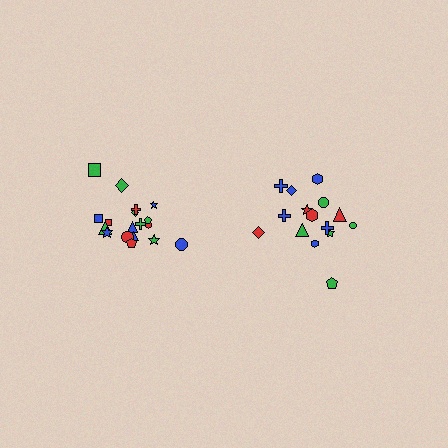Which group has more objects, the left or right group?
The left group.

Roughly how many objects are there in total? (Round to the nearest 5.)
Roughly 35 objects in total.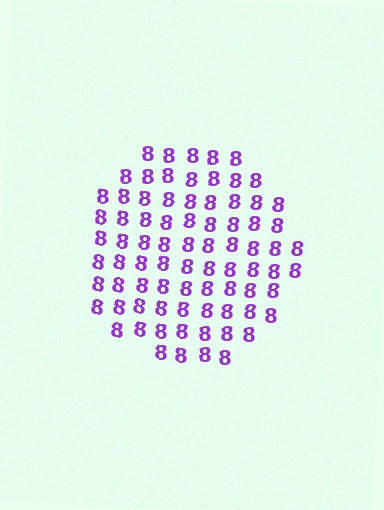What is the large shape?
The large shape is a circle.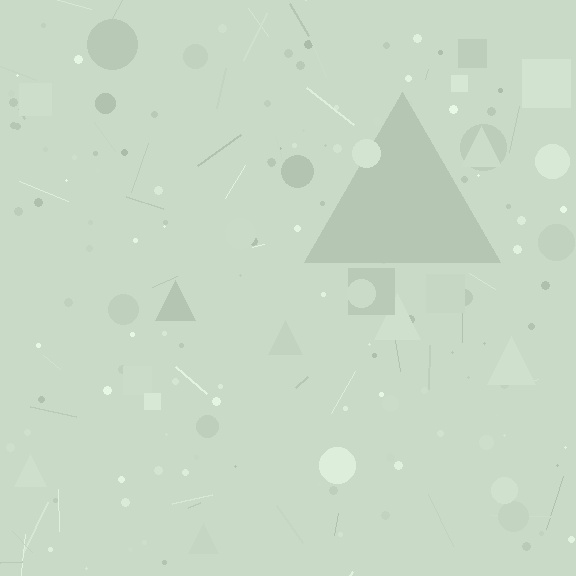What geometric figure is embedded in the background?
A triangle is embedded in the background.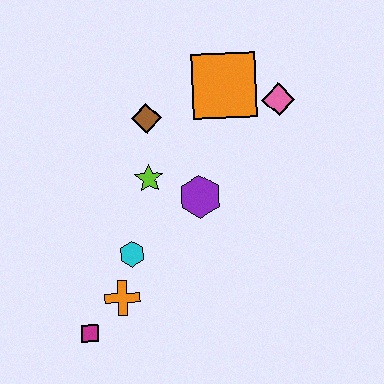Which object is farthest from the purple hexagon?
The magenta square is farthest from the purple hexagon.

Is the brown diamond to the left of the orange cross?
No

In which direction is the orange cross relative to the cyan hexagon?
The orange cross is below the cyan hexagon.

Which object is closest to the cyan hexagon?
The orange cross is closest to the cyan hexagon.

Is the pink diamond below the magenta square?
No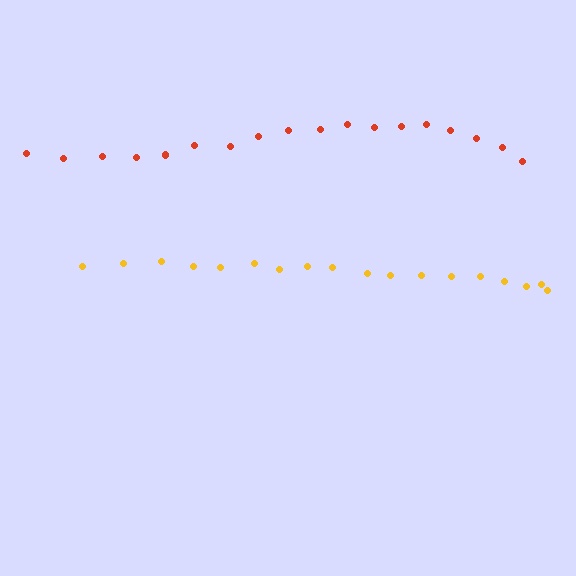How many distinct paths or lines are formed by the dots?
There are 2 distinct paths.